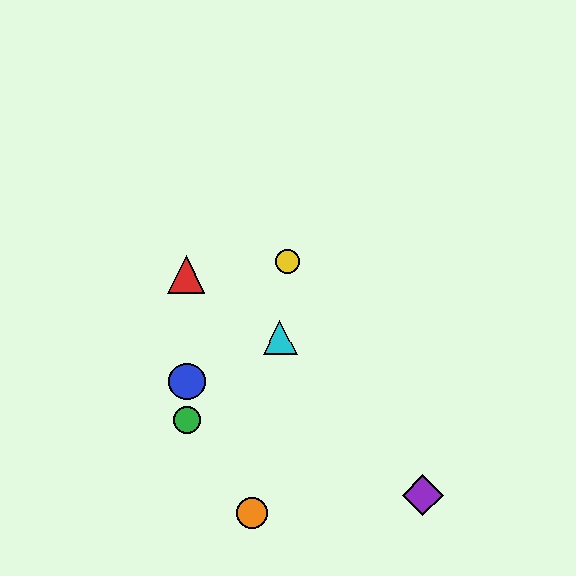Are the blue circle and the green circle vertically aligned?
Yes, both are at x≈187.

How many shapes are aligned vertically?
3 shapes (the red triangle, the blue circle, the green circle) are aligned vertically.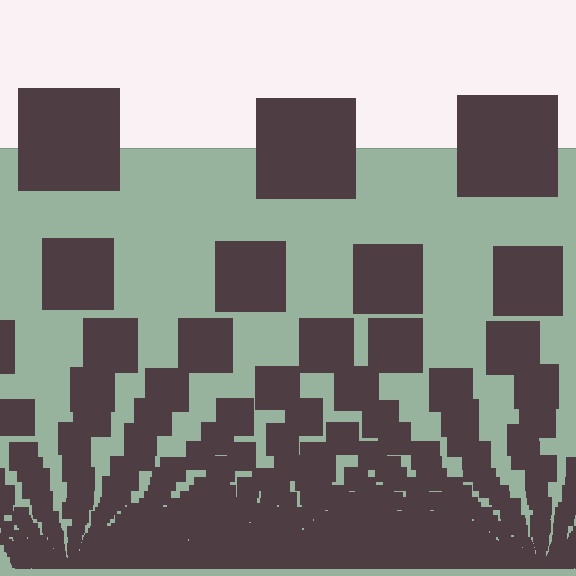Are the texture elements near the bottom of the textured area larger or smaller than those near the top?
Smaller. The gradient is inverted — elements near the bottom are smaller and denser.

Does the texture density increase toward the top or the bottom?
Density increases toward the bottom.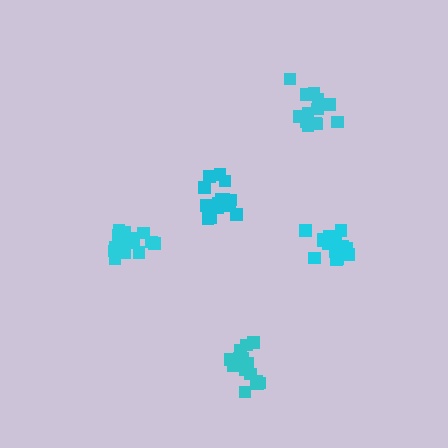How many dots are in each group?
Group 1: 19 dots, Group 2: 15 dots, Group 3: 17 dots, Group 4: 16 dots, Group 5: 16 dots (83 total).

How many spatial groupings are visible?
There are 5 spatial groupings.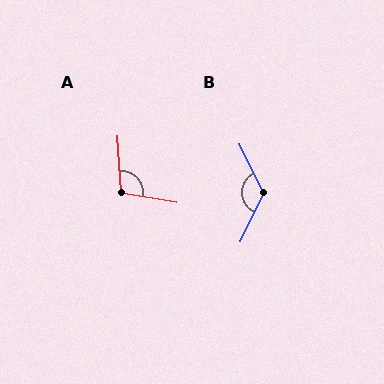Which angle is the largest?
B, at approximately 129 degrees.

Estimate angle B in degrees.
Approximately 129 degrees.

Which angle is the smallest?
A, at approximately 103 degrees.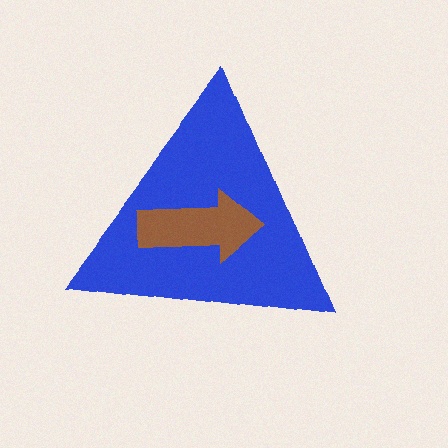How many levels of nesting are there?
2.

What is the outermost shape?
The blue triangle.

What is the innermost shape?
The brown arrow.